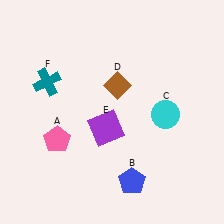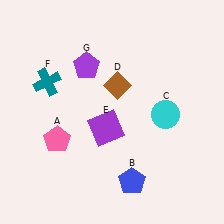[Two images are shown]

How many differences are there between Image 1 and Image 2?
There is 1 difference between the two images.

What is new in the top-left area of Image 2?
A purple pentagon (G) was added in the top-left area of Image 2.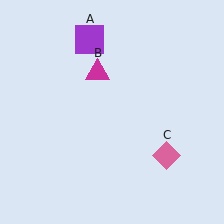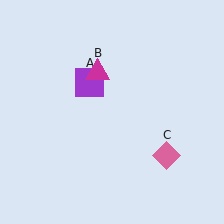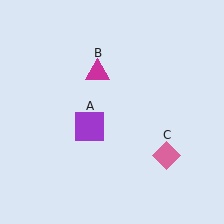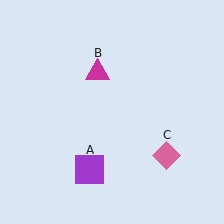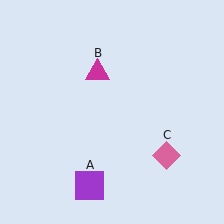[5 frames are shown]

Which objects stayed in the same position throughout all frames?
Magenta triangle (object B) and pink diamond (object C) remained stationary.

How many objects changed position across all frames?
1 object changed position: purple square (object A).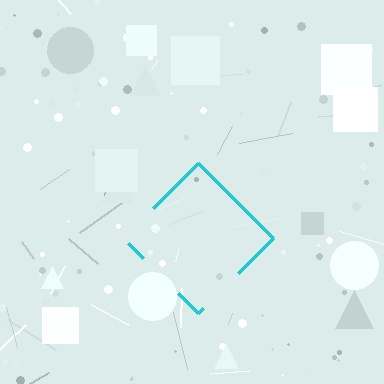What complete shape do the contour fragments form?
The contour fragments form a diamond.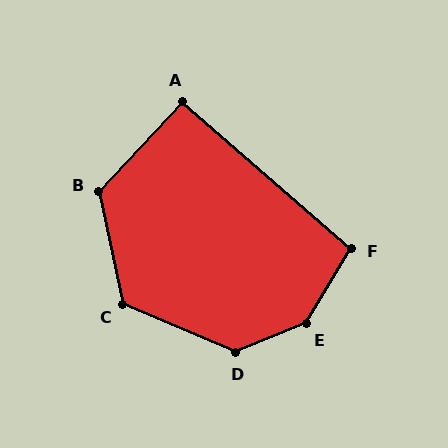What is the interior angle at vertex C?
Approximately 125 degrees (obtuse).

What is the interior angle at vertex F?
Approximately 100 degrees (obtuse).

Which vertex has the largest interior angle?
E, at approximately 143 degrees.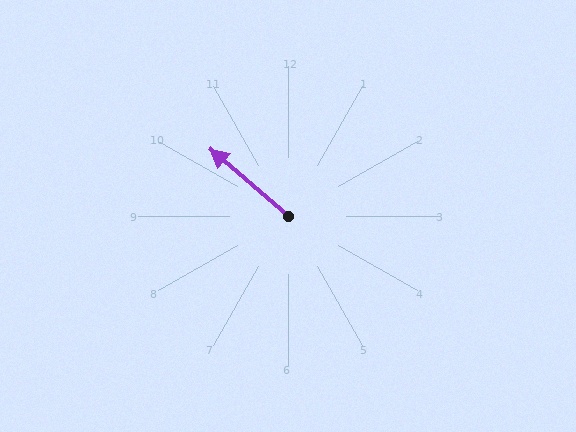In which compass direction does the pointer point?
Northwest.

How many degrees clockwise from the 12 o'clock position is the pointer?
Approximately 311 degrees.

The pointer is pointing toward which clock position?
Roughly 10 o'clock.